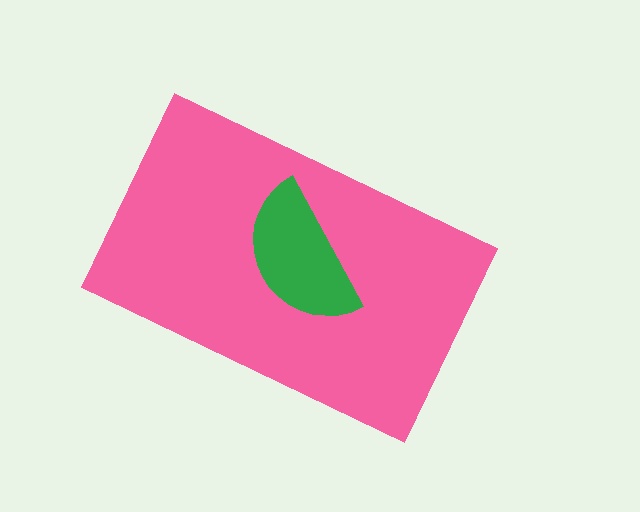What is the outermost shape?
The pink rectangle.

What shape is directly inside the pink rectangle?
The green semicircle.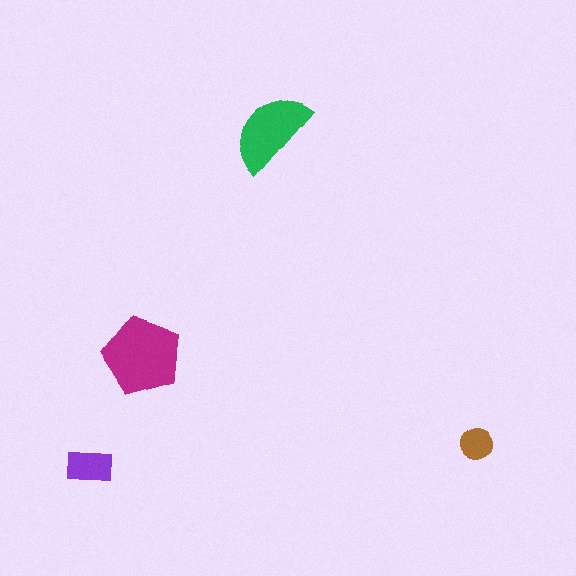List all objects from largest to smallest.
The magenta pentagon, the green semicircle, the purple rectangle, the brown circle.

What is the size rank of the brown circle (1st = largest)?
4th.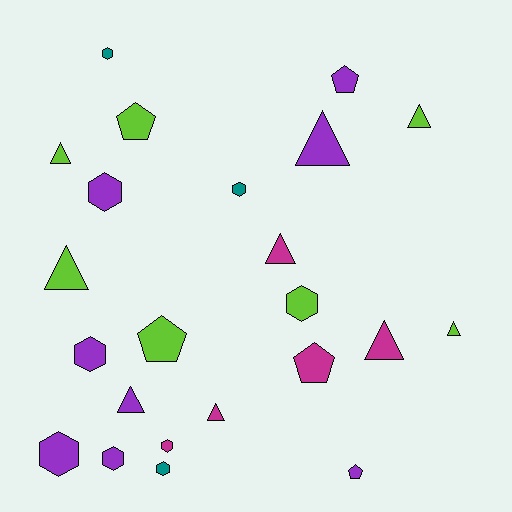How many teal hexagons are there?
There are 3 teal hexagons.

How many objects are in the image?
There are 23 objects.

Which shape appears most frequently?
Hexagon, with 9 objects.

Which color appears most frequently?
Purple, with 8 objects.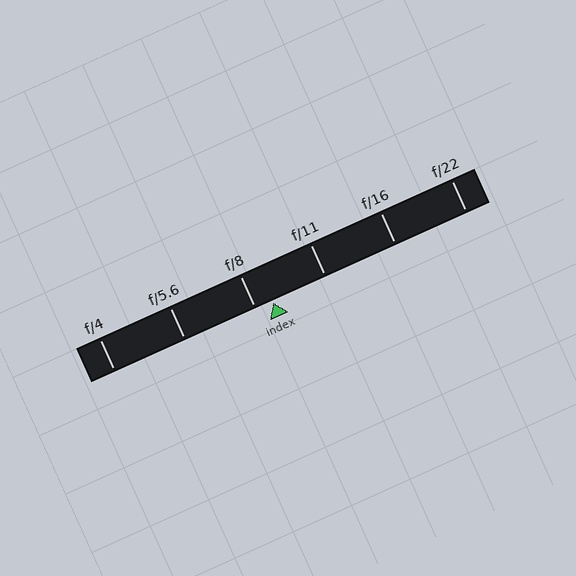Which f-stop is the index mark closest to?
The index mark is closest to f/8.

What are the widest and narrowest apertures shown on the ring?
The widest aperture shown is f/4 and the narrowest is f/22.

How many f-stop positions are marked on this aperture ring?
There are 6 f-stop positions marked.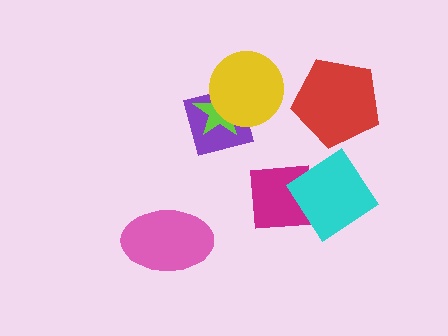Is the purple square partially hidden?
Yes, it is partially covered by another shape.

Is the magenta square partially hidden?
Yes, it is partially covered by another shape.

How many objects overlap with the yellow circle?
2 objects overlap with the yellow circle.